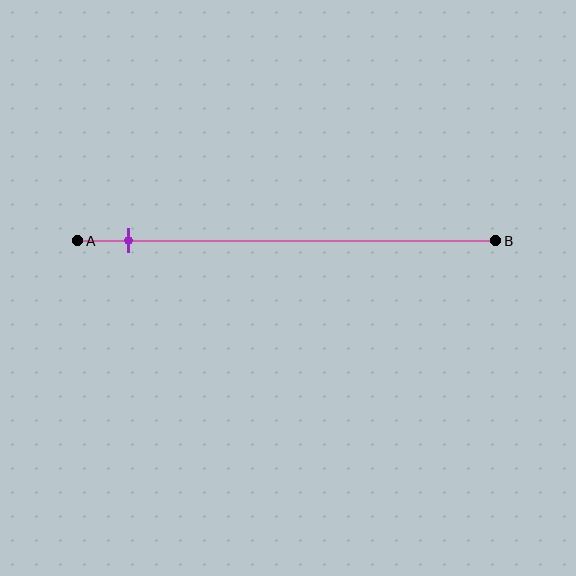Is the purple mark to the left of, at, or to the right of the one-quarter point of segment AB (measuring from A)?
The purple mark is to the left of the one-quarter point of segment AB.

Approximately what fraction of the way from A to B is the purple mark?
The purple mark is approximately 10% of the way from A to B.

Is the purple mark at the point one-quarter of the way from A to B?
No, the mark is at about 10% from A, not at the 25% one-quarter point.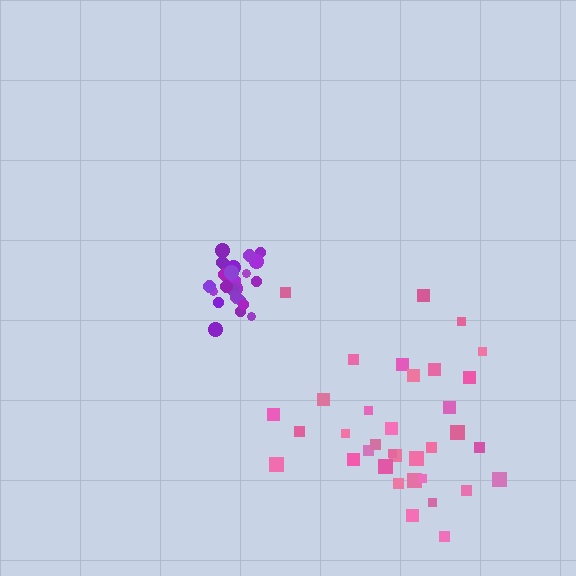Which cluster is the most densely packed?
Purple.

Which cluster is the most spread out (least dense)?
Pink.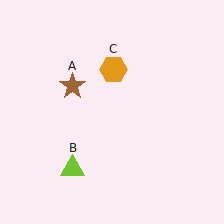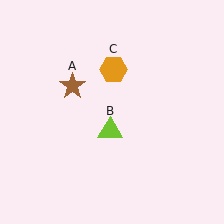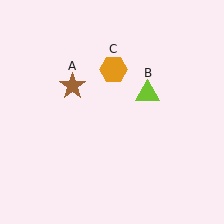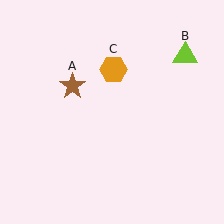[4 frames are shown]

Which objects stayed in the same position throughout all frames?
Brown star (object A) and orange hexagon (object C) remained stationary.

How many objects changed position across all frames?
1 object changed position: lime triangle (object B).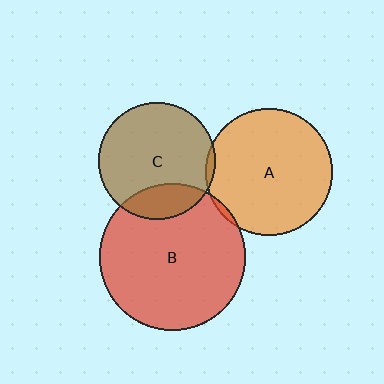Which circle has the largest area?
Circle B (red).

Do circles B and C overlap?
Yes.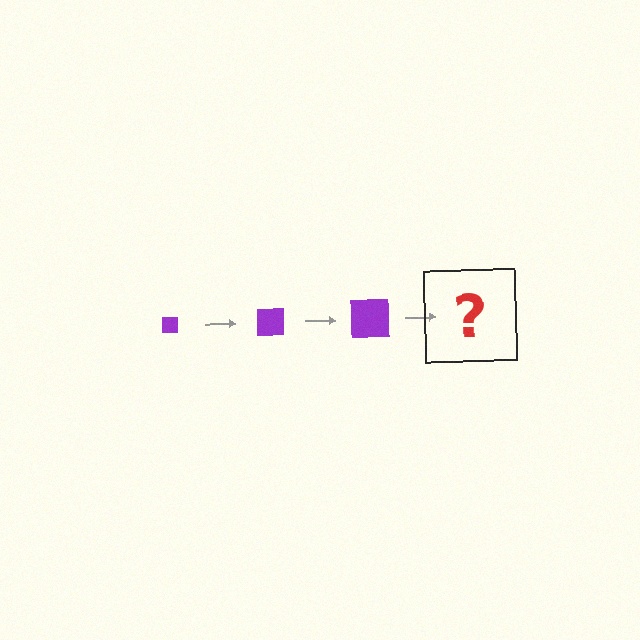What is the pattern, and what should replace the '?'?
The pattern is that the square gets progressively larger each step. The '?' should be a purple square, larger than the previous one.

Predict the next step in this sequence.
The next step is a purple square, larger than the previous one.